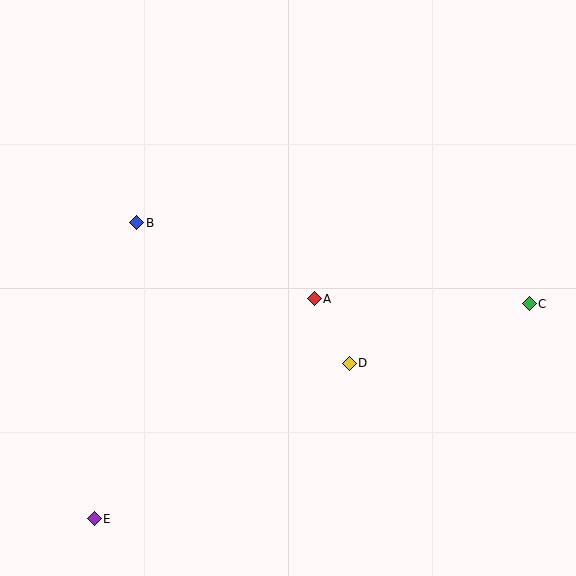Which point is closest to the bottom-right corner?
Point C is closest to the bottom-right corner.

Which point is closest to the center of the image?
Point A at (314, 299) is closest to the center.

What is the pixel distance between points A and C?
The distance between A and C is 215 pixels.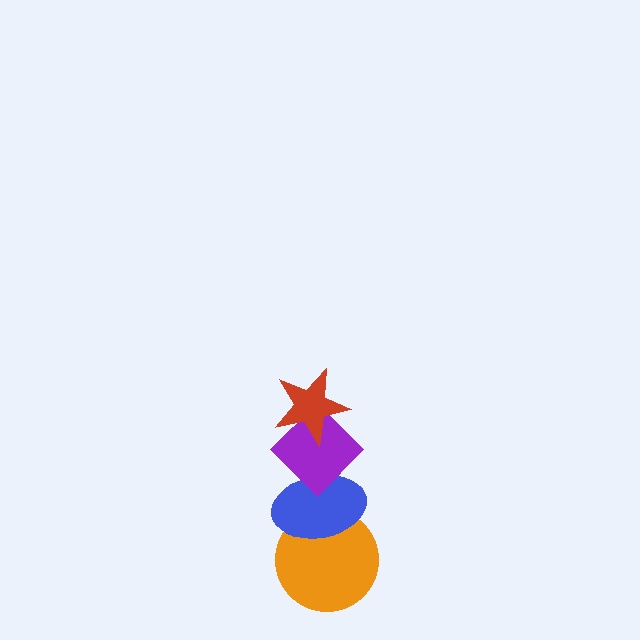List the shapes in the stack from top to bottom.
From top to bottom: the red star, the purple diamond, the blue ellipse, the orange circle.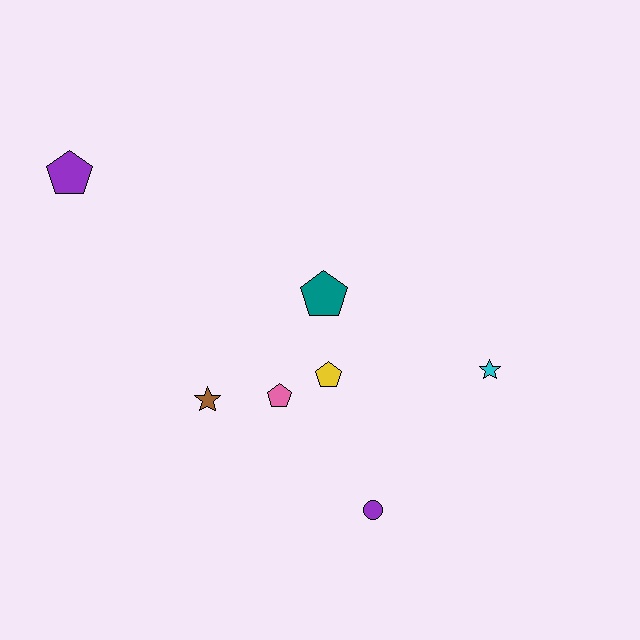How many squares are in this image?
There are no squares.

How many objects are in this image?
There are 7 objects.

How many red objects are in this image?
There are no red objects.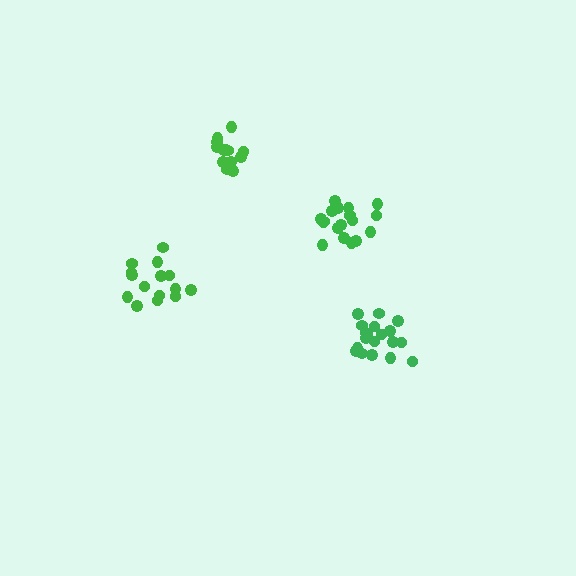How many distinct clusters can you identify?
There are 4 distinct clusters.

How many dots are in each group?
Group 1: 19 dots, Group 2: 14 dots, Group 3: 18 dots, Group 4: 15 dots (66 total).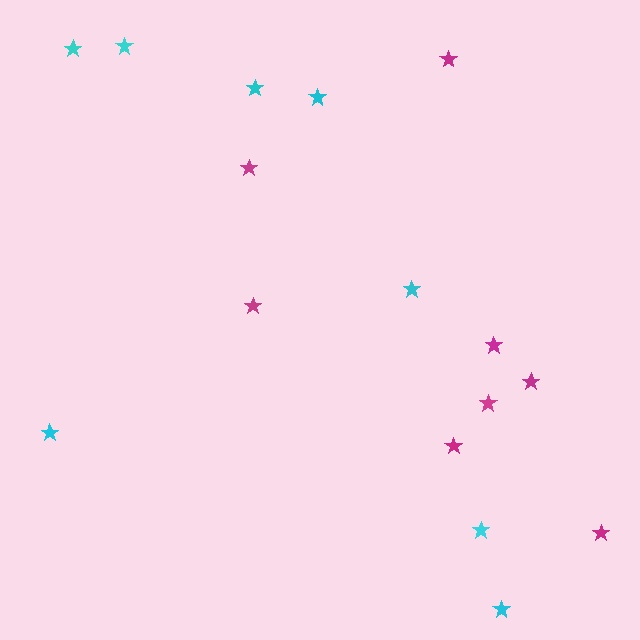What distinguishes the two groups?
There are 2 groups: one group of cyan stars (8) and one group of magenta stars (8).